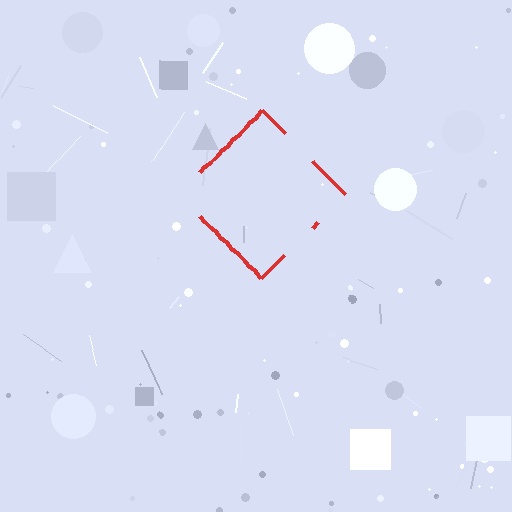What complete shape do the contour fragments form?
The contour fragments form a diamond.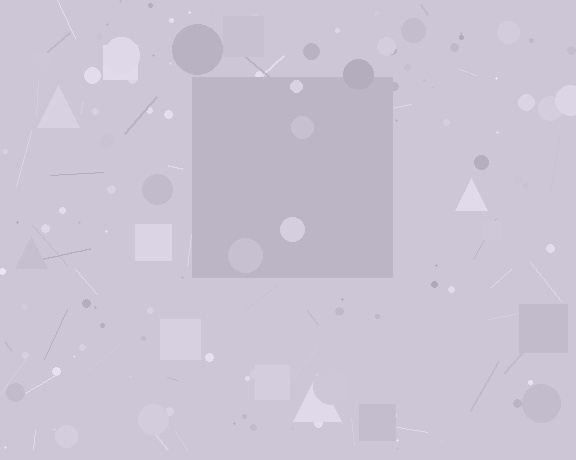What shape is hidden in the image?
A square is hidden in the image.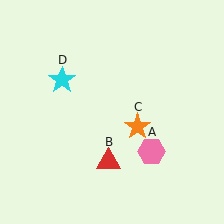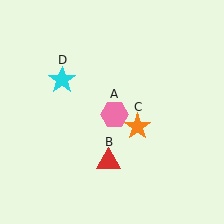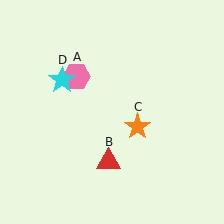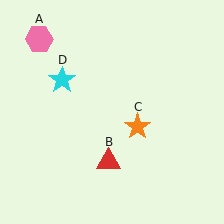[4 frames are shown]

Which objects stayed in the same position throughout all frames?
Red triangle (object B) and orange star (object C) and cyan star (object D) remained stationary.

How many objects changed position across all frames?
1 object changed position: pink hexagon (object A).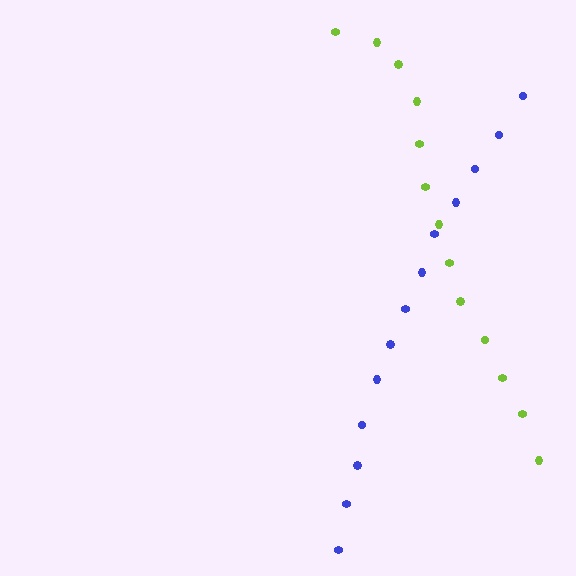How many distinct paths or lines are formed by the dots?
There are 2 distinct paths.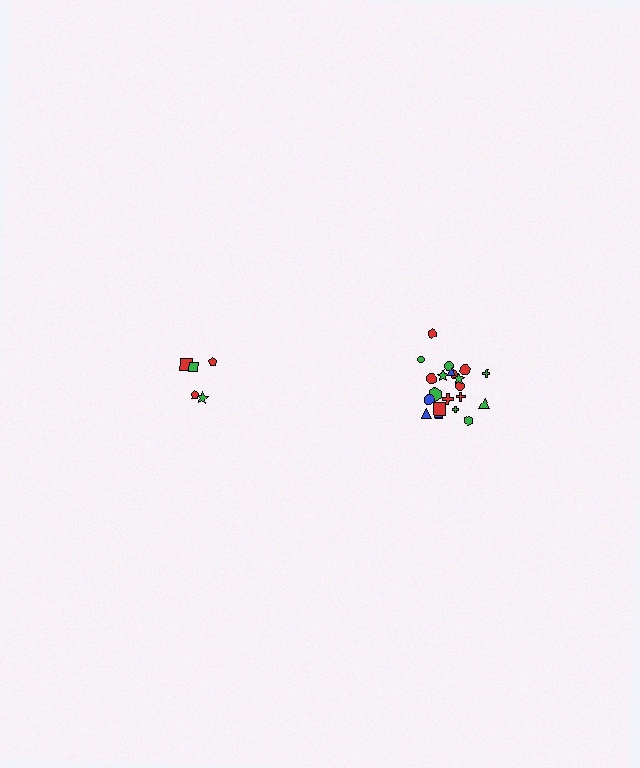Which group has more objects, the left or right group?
The right group.